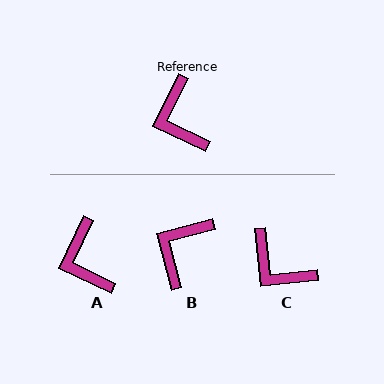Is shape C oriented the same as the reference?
No, it is off by about 31 degrees.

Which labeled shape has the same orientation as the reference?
A.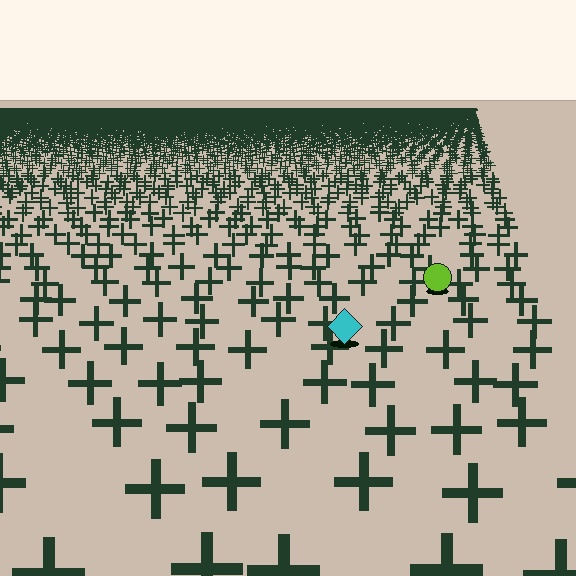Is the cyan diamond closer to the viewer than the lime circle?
Yes. The cyan diamond is closer — you can tell from the texture gradient: the ground texture is coarser near it.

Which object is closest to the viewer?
The cyan diamond is closest. The texture marks near it are larger and more spread out.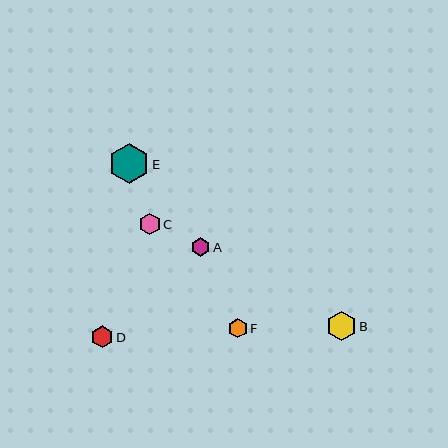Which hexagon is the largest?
Hexagon E is the largest with a size of approximately 40 pixels.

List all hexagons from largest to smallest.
From largest to smallest: E, B, D, C, F, A.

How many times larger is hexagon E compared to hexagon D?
Hexagon E is approximately 1.9 times the size of hexagon D.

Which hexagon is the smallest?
Hexagon A is the smallest with a size of approximately 19 pixels.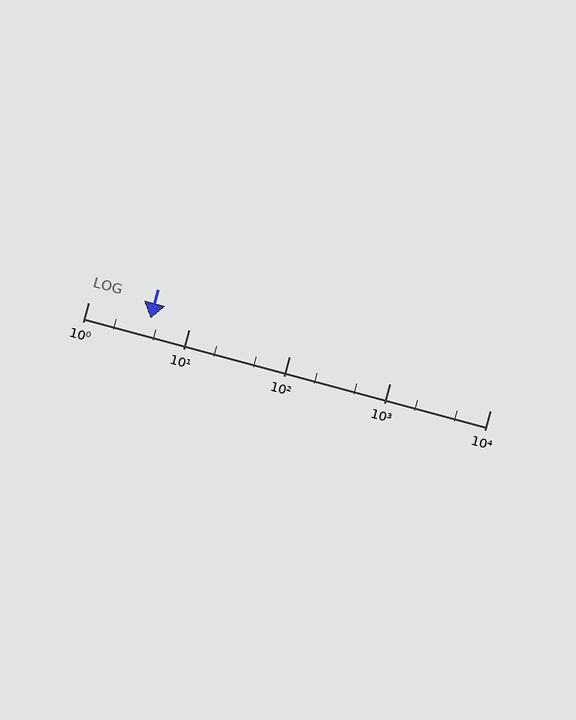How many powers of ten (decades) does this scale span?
The scale spans 4 decades, from 1 to 10000.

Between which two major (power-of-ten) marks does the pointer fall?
The pointer is between 1 and 10.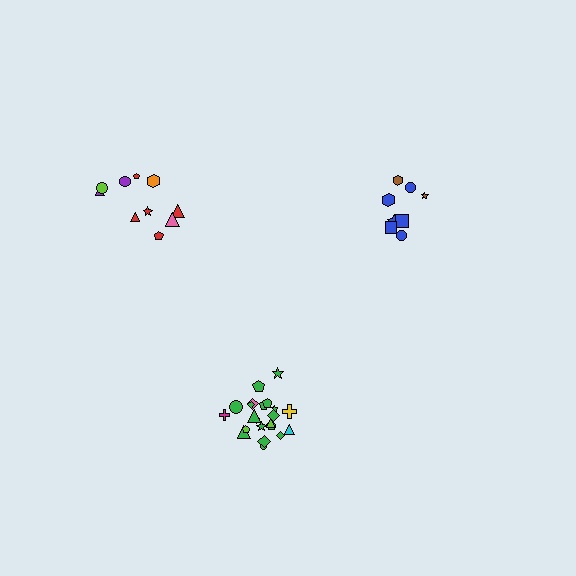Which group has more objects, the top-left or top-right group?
The top-left group.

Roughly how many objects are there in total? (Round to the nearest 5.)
Roughly 40 objects in total.